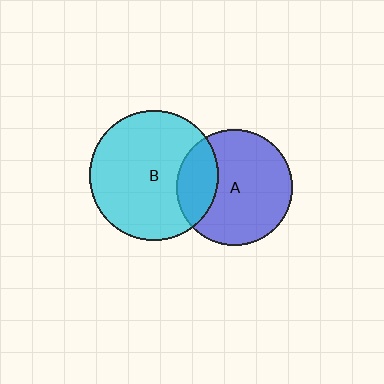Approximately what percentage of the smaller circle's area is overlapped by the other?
Approximately 25%.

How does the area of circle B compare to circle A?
Approximately 1.2 times.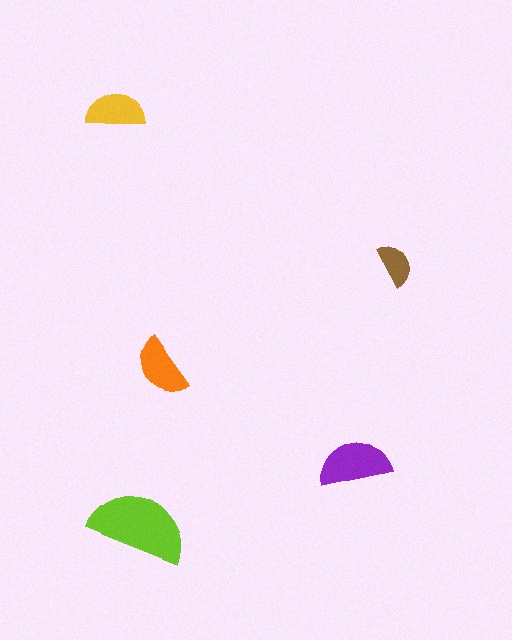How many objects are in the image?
There are 5 objects in the image.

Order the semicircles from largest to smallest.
the lime one, the purple one, the orange one, the yellow one, the brown one.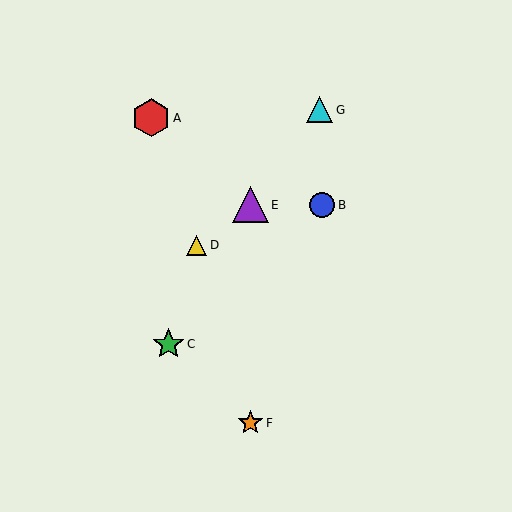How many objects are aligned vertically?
2 objects (E, F) are aligned vertically.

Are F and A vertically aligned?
No, F is at x≈250 and A is at x≈151.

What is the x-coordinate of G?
Object G is at x≈320.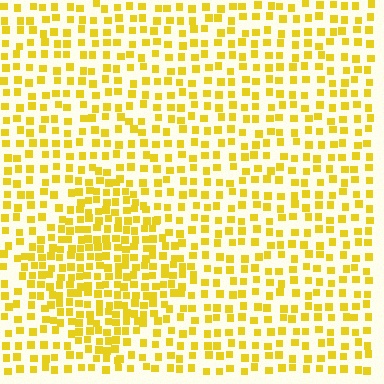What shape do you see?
I see a diamond.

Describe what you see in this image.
The image contains small yellow elements arranged at two different densities. A diamond-shaped region is visible where the elements are more densely packed than the surrounding area.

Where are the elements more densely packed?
The elements are more densely packed inside the diamond boundary.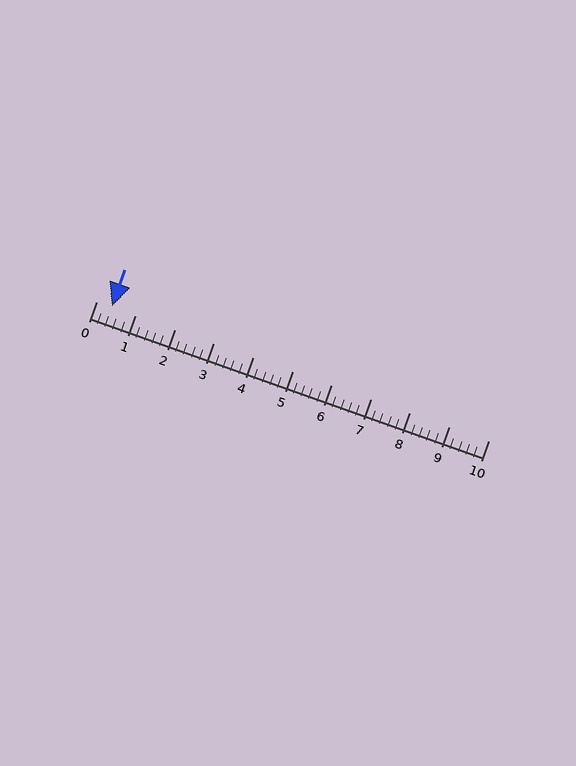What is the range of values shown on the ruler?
The ruler shows values from 0 to 10.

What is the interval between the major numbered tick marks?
The major tick marks are spaced 1 units apart.